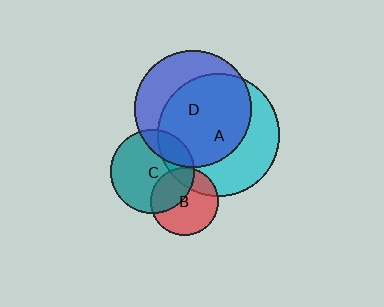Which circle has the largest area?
Circle A (cyan).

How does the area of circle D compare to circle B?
Approximately 3.0 times.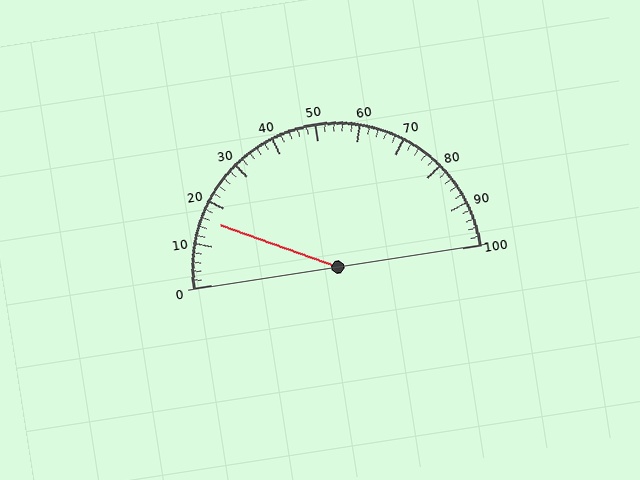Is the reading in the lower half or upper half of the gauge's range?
The reading is in the lower half of the range (0 to 100).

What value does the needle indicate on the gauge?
The needle indicates approximately 16.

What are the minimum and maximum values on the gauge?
The gauge ranges from 0 to 100.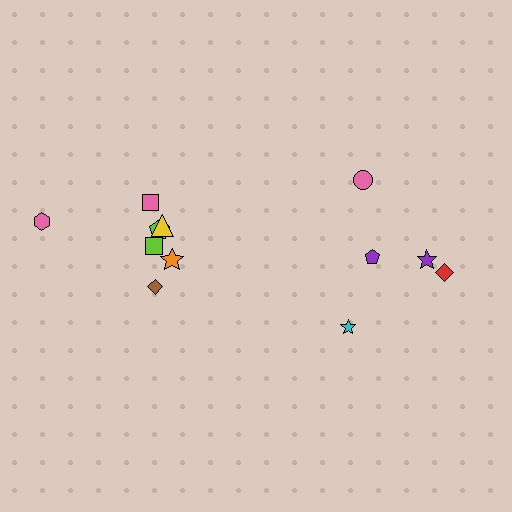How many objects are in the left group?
There are 7 objects.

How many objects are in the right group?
There are 5 objects.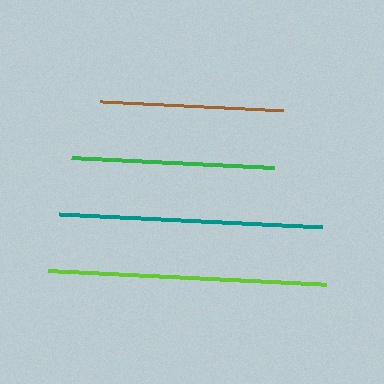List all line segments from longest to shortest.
From longest to shortest: lime, teal, green, brown.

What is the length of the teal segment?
The teal segment is approximately 264 pixels long.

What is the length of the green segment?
The green segment is approximately 203 pixels long.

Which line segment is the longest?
The lime line is the longest at approximately 278 pixels.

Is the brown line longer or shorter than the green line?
The green line is longer than the brown line.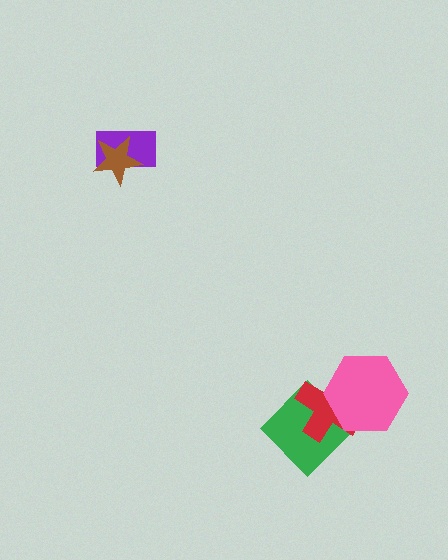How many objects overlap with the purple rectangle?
1 object overlaps with the purple rectangle.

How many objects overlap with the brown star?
1 object overlaps with the brown star.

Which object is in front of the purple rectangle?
The brown star is in front of the purple rectangle.